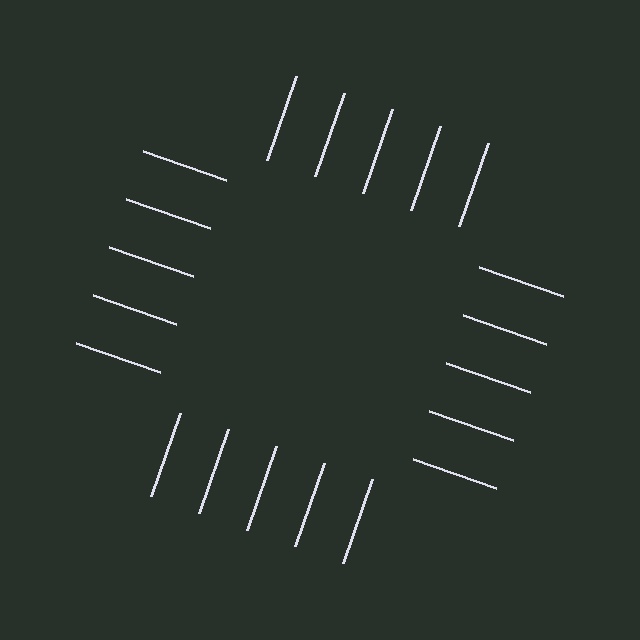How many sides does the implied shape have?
4 sides — the line-ends trace a square.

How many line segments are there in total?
20 — 5 along each of the 4 edges.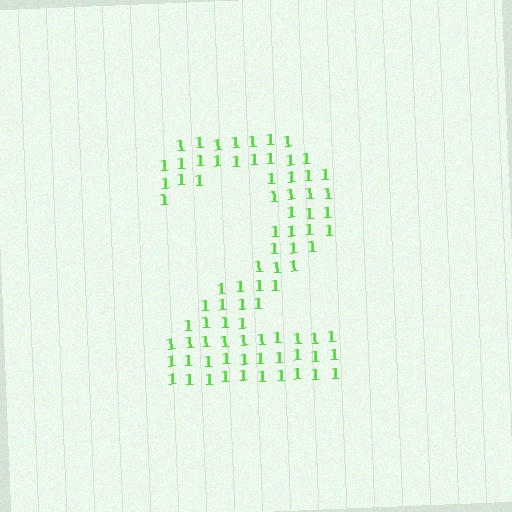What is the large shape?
The large shape is the digit 2.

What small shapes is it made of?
It is made of small digit 1's.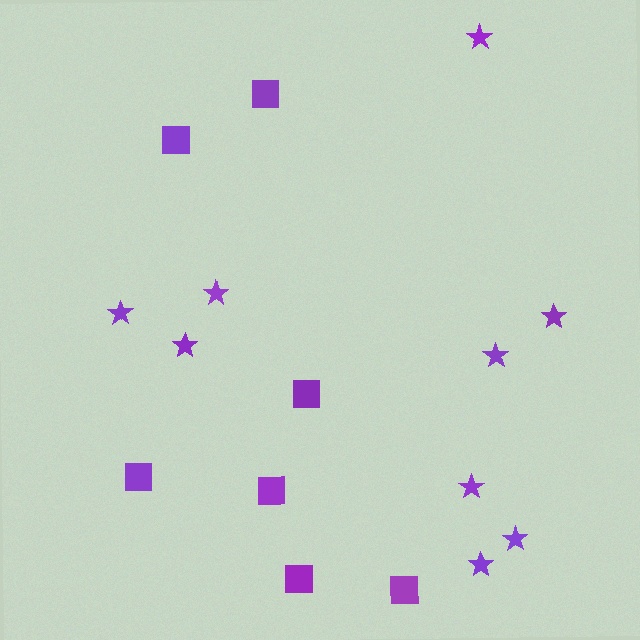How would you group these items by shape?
There are 2 groups: one group of squares (7) and one group of stars (9).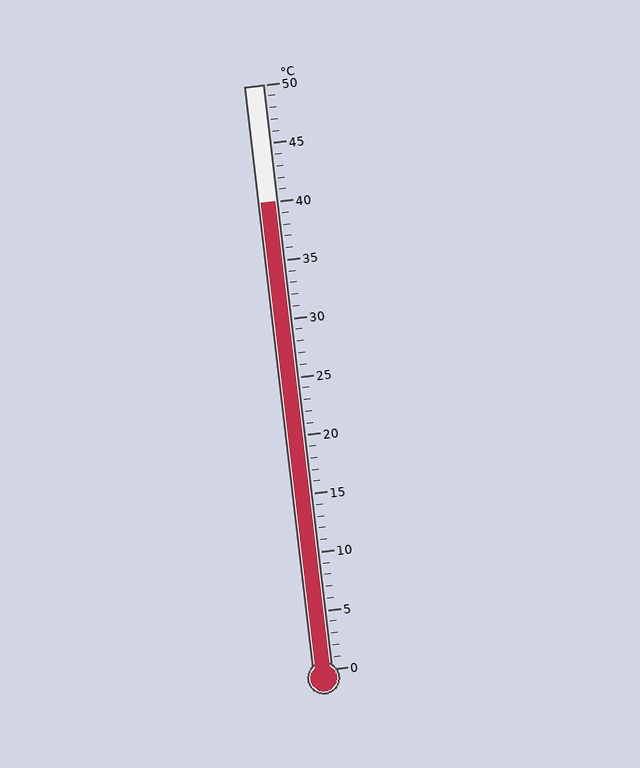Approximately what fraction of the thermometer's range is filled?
The thermometer is filled to approximately 80% of its range.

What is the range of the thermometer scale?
The thermometer scale ranges from 0°C to 50°C.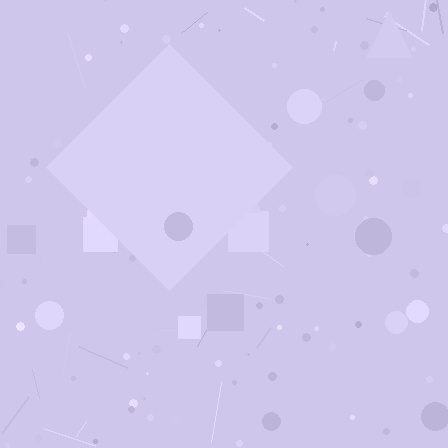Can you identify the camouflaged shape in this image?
The camouflaged shape is a diamond.